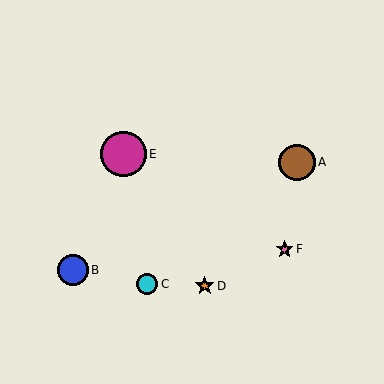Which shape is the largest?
The magenta circle (labeled E) is the largest.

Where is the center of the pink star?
The center of the pink star is at (285, 249).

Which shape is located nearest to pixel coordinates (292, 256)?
The pink star (labeled F) at (285, 249) is nearest to that location.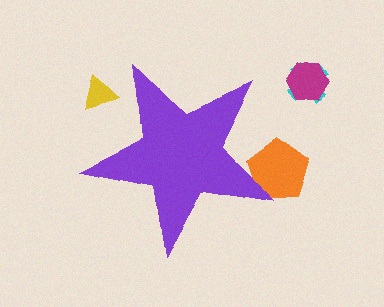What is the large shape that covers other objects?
A purple star.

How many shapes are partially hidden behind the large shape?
2 shapes are partially hidden.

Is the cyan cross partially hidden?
No, the cyan cross is fully visible.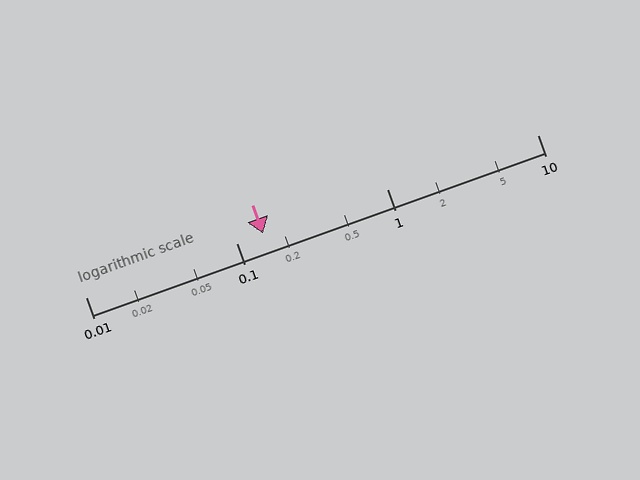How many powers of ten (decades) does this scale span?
The scale spans 3 decades, from 0.01 to 10.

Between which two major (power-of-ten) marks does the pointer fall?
The pointer is between 0.1 and 1.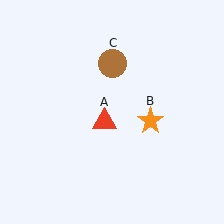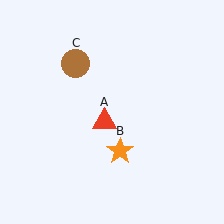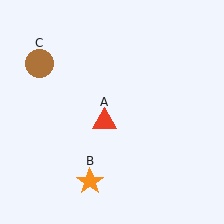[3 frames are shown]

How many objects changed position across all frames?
2 objects changed position: orange star (object B), brown circle (object C).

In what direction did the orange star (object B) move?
The orange star (object B) moved down and to the left.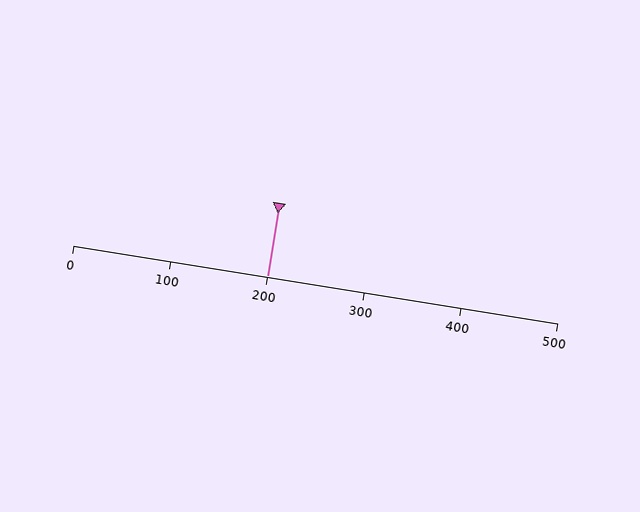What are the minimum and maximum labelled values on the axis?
The axis runs from 0 to 500.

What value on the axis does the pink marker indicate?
The marker indicates approximately 200.